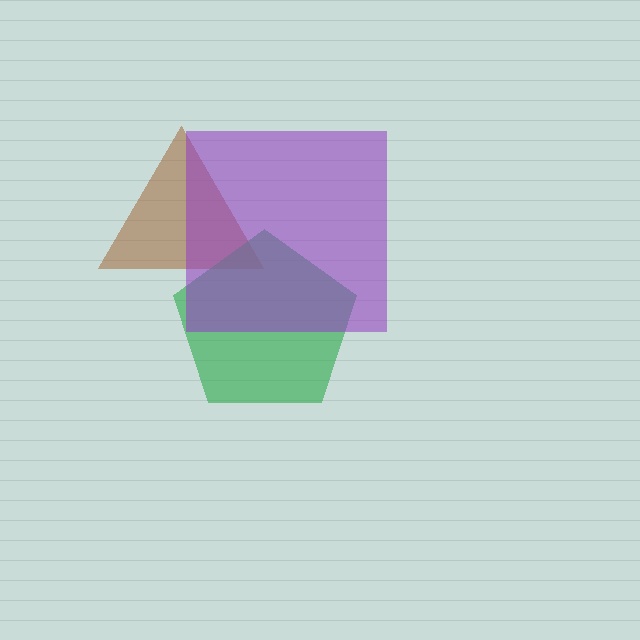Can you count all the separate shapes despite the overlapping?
Yes, there are 3 separate shapes.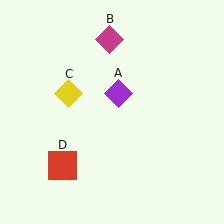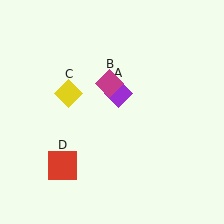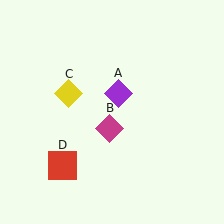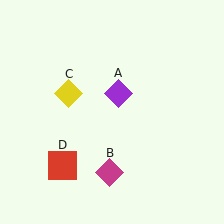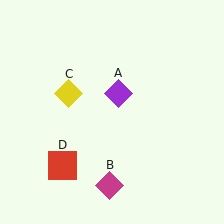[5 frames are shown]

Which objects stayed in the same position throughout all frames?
Purple diamond (object A) and yellow diamond (object C) and red square (object D) remained stationary.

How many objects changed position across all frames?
1 object changed position: magenta diamond (object B).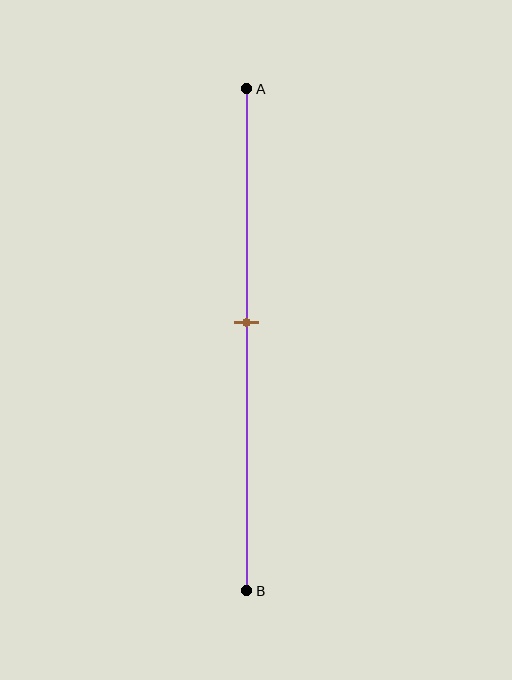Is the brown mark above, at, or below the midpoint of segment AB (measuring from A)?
The brown mark is above the midpoint of segment AB.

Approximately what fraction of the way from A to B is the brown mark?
The brown mark is approximately 45% of the way from A to B.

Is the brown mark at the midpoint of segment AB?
No, the mark is at about 45% from A, not at the 50% midpoint.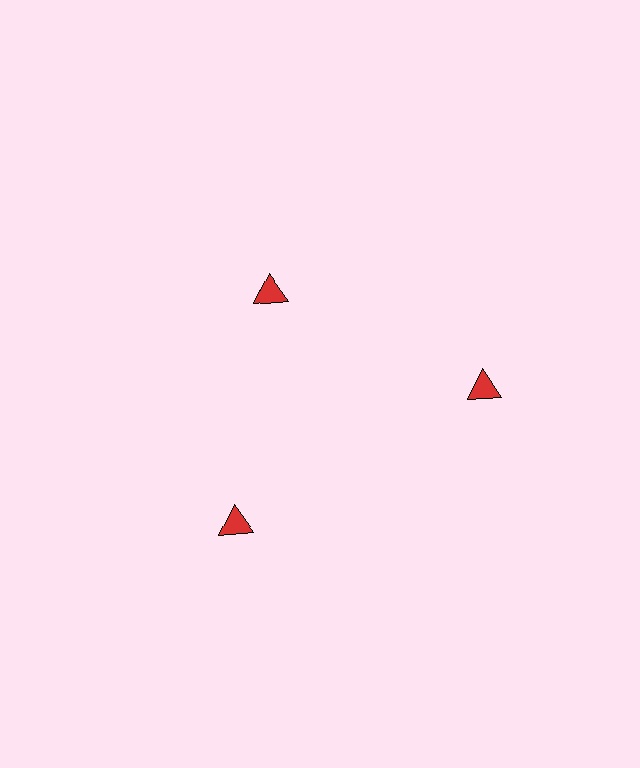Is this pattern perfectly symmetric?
No. The 3 red triangles are arranged in a ring, but one element near the 11 o'clock position is pulled inward toward the center, breaking the 3-fold rotational symmetry.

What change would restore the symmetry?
The symmetry would be restored by moving it outward, back onto the ring so that all 3 triangles sit at equal angles and equal distance from the center.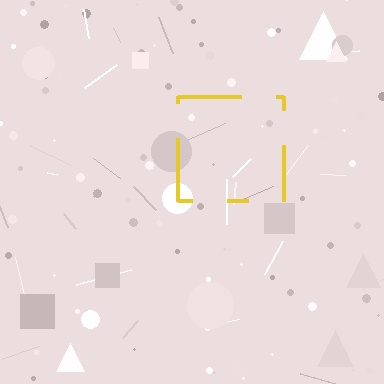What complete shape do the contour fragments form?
The contour fragments form a square.